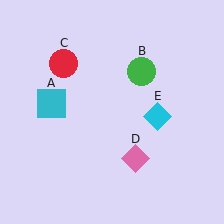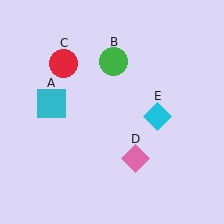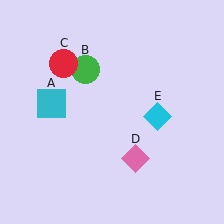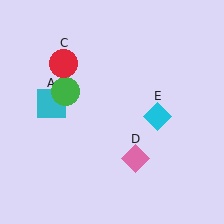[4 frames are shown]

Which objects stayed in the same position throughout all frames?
Cyan square (object A) and red circle (object C) and pink diamond (object D) and cyan diamond (object E) remained stationary.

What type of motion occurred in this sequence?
The green circle (object B) rotated counterclockwise around the center of the scene.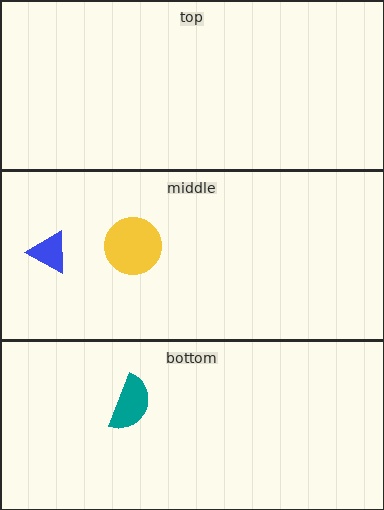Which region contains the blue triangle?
The middle region.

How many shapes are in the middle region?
2.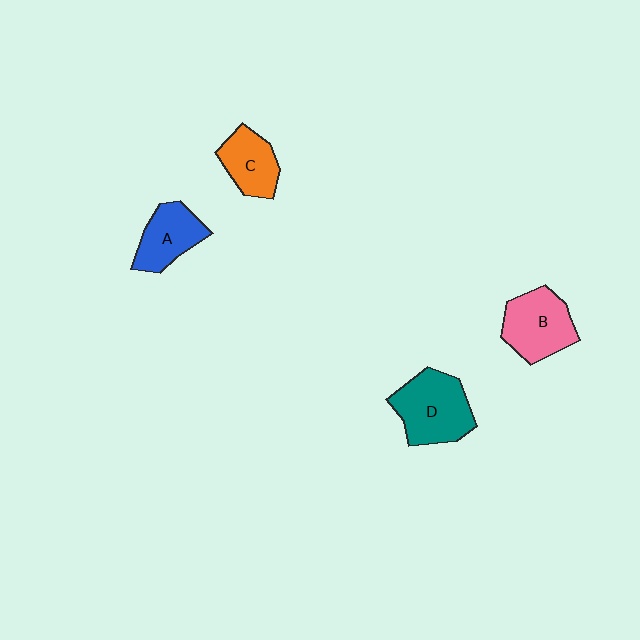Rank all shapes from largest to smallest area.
From largest to smallest: D (teal), B (pink), A (blue), C (orange).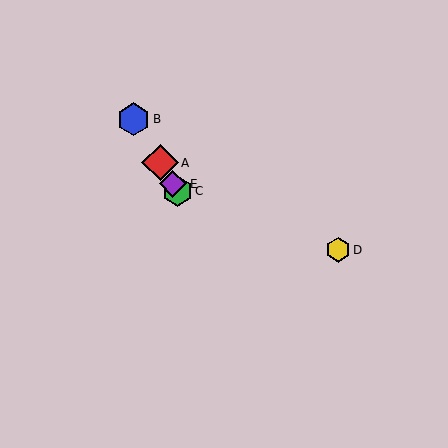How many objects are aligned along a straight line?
4 objects (A, B, C, E) are aligned along a straight line.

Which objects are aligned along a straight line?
Objects A, B, C, E are aligned along a straight line.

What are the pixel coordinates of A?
Object A is at (160, 163).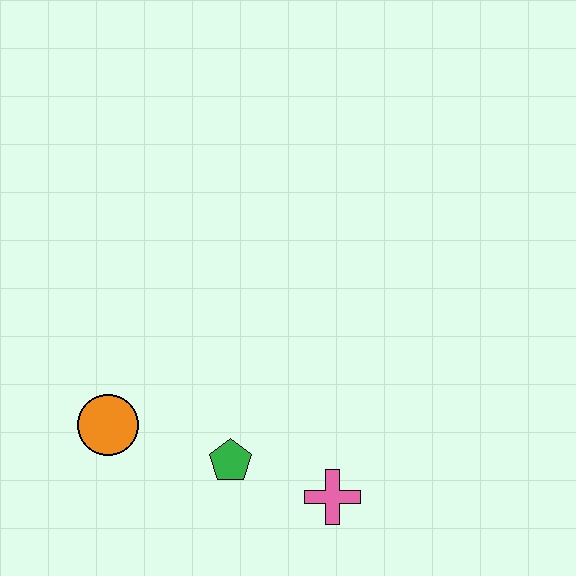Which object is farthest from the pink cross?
The orange circle is farthest from the pink cross.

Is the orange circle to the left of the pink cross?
Yes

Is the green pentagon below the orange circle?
Yes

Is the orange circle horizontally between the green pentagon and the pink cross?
No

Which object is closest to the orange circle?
The green pentagon is closest to the orange circle.